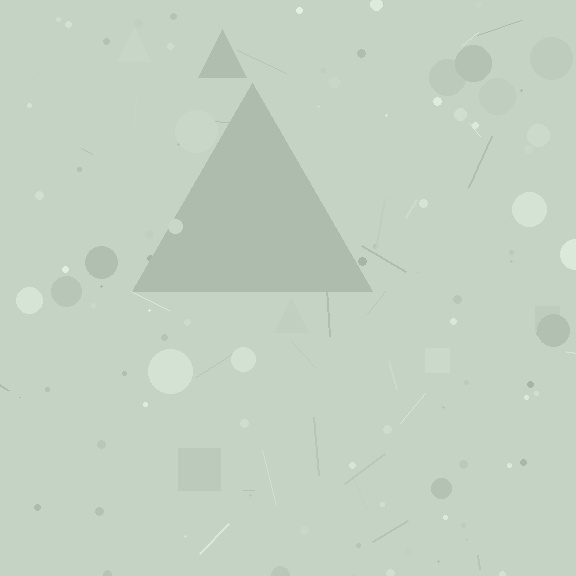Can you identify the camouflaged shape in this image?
The camouflaged shape is a triangle.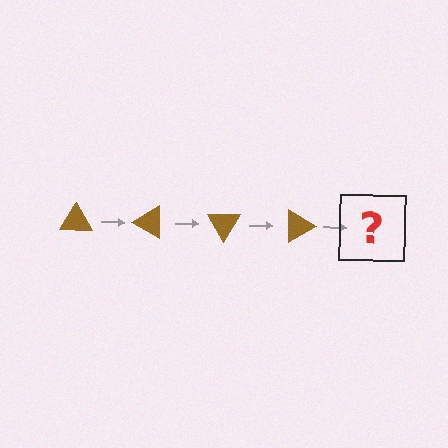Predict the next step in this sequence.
The next step is a brown triangle rotated 120 degrees.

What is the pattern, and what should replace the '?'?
The pattern is that the triangle rotates 30 degrees each step. The '?' should be a brown triangle rotated 120 degrees.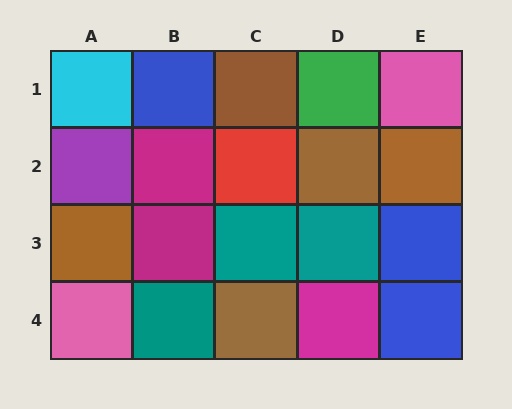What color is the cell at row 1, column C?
Brown.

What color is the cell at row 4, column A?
Pink.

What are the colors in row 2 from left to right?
Purple, magenta, red, brown, brown.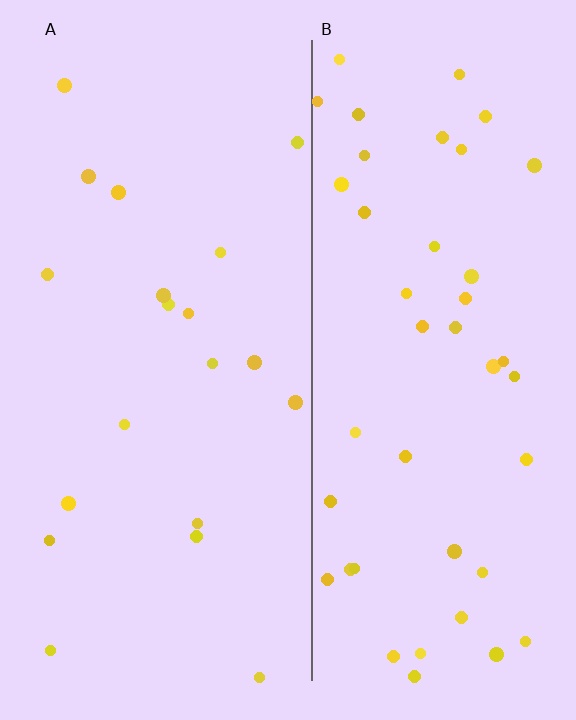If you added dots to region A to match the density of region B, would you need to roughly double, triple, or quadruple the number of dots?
Approximately double.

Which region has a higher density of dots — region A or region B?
B (the right).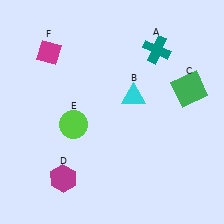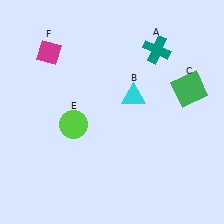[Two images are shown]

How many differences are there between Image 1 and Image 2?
There is 1 difference between the two images.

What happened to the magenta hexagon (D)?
The magenta hexagon (D) was removed in Image 2. It was in the bottom-left area of Image 1.